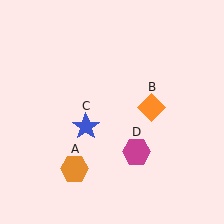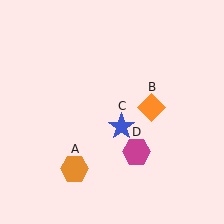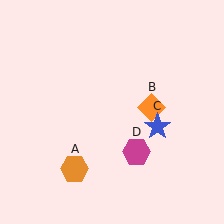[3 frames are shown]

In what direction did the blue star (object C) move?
The blue star (object C) moved right.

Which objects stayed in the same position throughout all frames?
Orange hexagon (object A) and orange diamond (object B) and magenta hexagon (object D) remained stationary.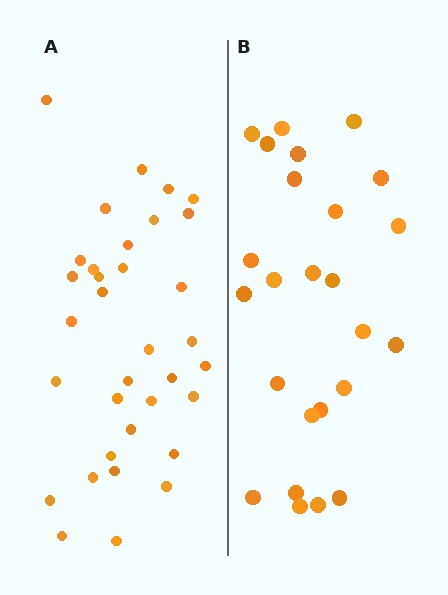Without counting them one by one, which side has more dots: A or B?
Region A (the left region) has more dots.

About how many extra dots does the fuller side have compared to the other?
Region A has roughly 8 or so more dots than region B.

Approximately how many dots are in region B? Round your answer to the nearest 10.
About 20 dots. (The exact count is 25, which rounds to 20.)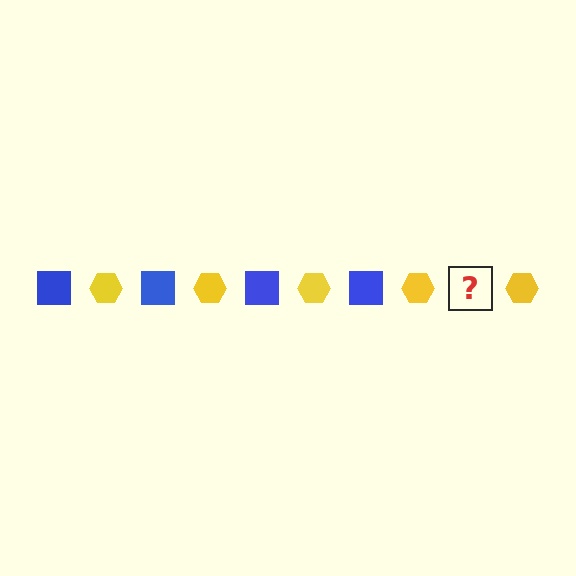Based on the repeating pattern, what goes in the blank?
The blank should be a blue square.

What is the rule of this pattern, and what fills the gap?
The rule is that the pattern alternates between blue square and yellow hexagon. The gap should be filled with a blue square.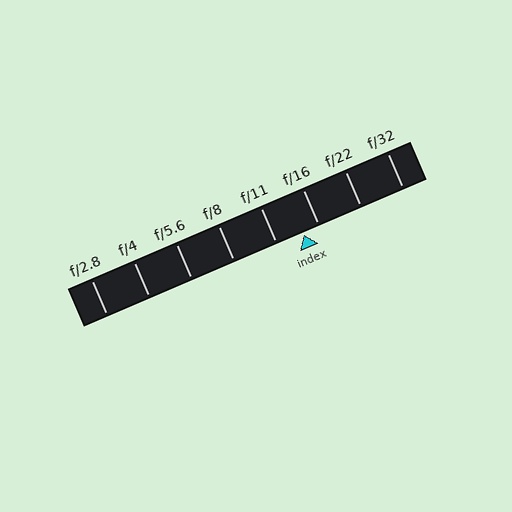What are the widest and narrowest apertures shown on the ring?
The widest aperture shown is f/2.8 and the narrowest is f/32.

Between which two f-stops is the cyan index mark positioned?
The index mark is between f/11 and f/16.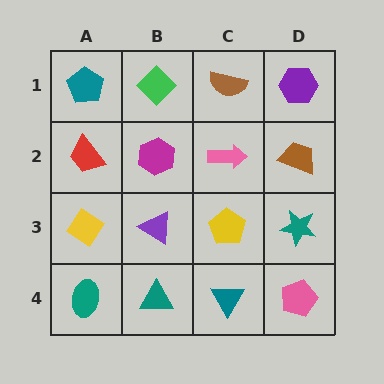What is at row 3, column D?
A teal star.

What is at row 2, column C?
A pink arrow.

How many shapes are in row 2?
4 shapes.